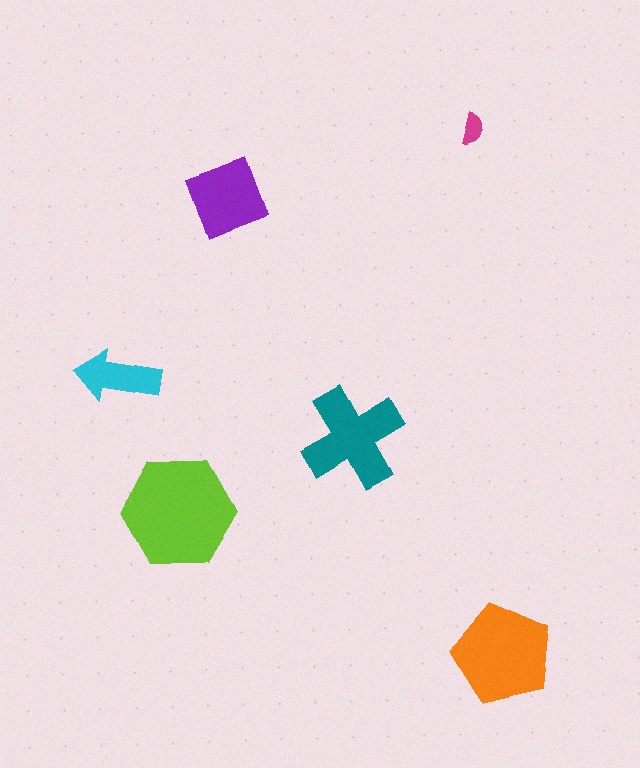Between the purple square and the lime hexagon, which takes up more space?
The lime hexagon.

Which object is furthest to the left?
The cyan arrow is leftmost.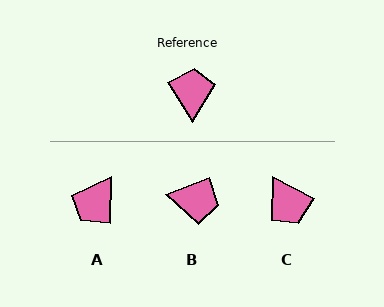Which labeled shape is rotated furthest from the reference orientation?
C, about 150 degrees away.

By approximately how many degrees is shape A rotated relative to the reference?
Approximately 147 degrees counter-clockwise.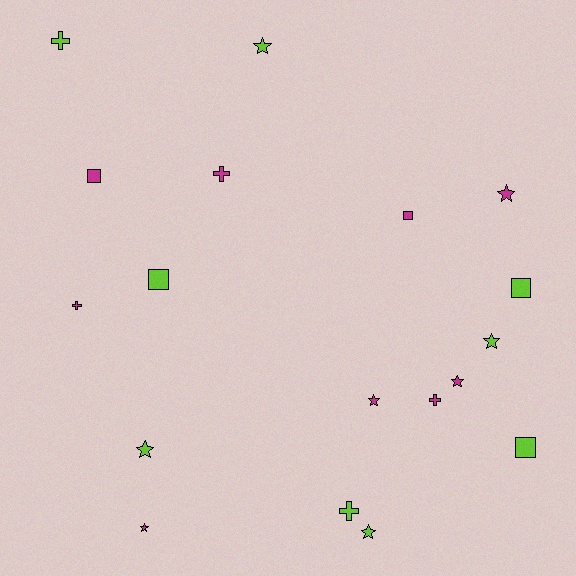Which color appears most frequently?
Lime, with 9 objects.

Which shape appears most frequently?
Star, with 8 objects.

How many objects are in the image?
There are 18 objects.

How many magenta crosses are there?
There are 3 magenta crosses.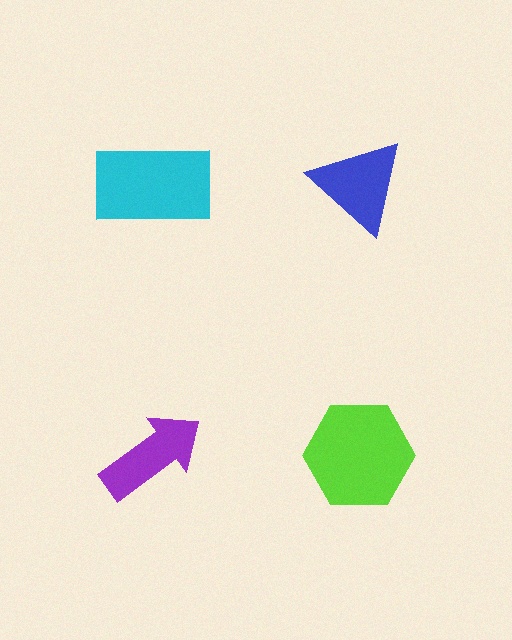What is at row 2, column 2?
A lime hexagon.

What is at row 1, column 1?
A cyan rectangle.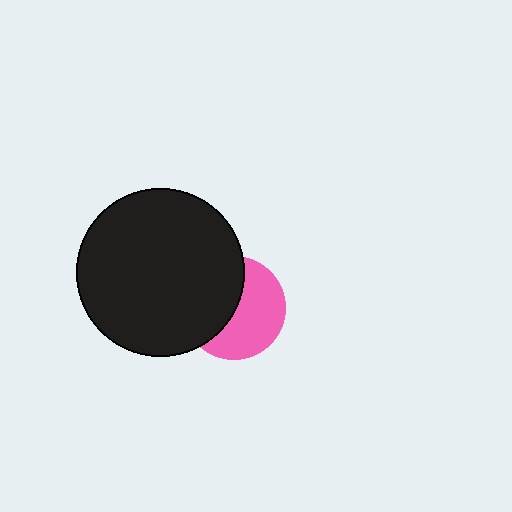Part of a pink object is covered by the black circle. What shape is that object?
It is a circle.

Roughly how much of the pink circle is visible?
About half of it is visible (roughly 53%).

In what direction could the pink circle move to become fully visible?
The pink circle could move right. That would shift it out from behind the black circle entirely.